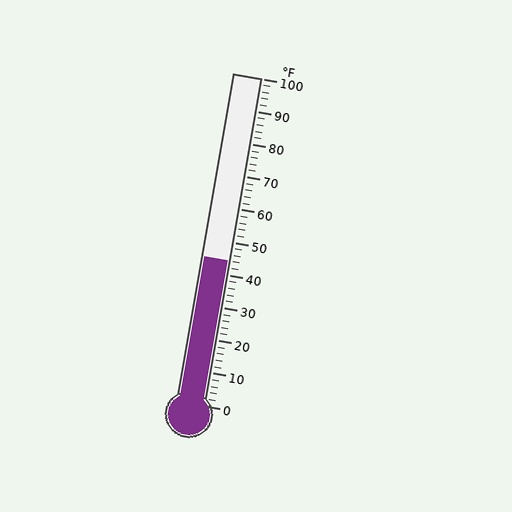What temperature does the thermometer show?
The thermometer shows approximately 44°F.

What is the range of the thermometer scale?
The thermometer scale ranges from 0°F to 100°F.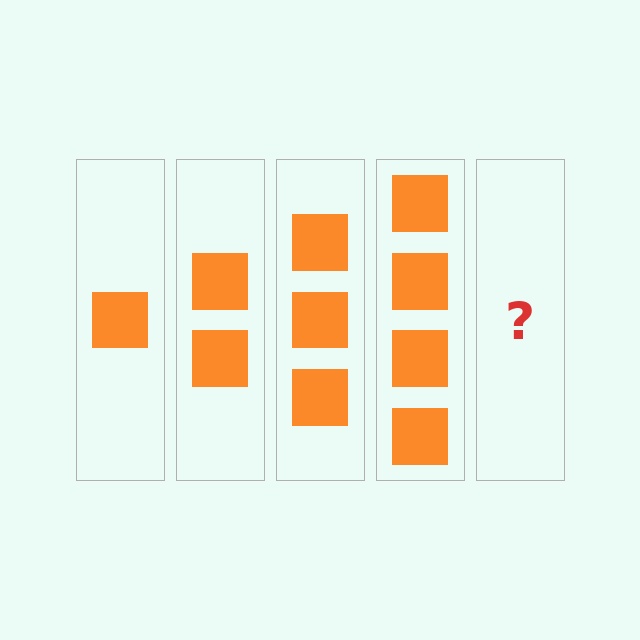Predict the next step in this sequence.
The next step is 5 squares.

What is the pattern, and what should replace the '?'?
The pattern is that each step adds one more square. The '?' should be 5 squares.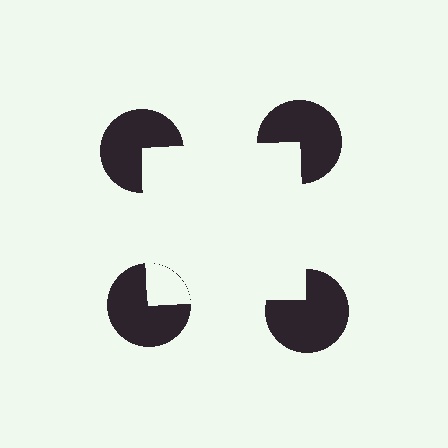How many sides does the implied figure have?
4 sides.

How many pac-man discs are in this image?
There are 4 — one at each vertex of the illusory square.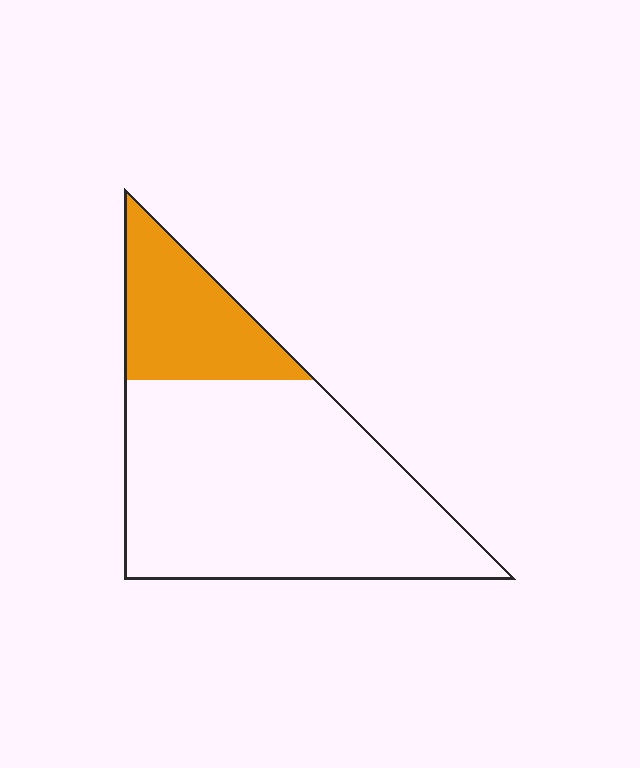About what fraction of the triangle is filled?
About one quarter (1/4).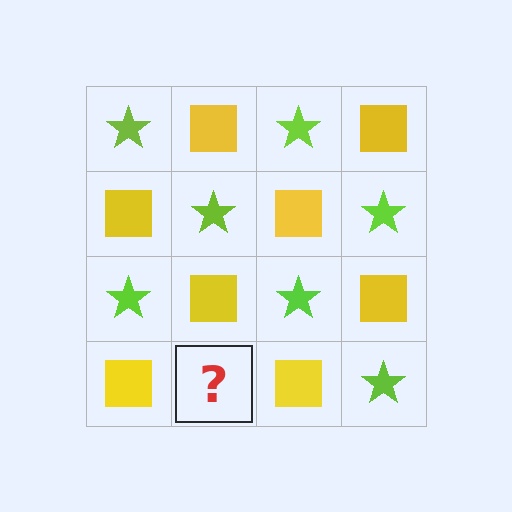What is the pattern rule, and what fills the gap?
The rule is that it alternates lime star and yellow square in a checkerboard pattern. The gap should be filled with a lime star.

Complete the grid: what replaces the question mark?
The question mark should be replaced with a lime star.